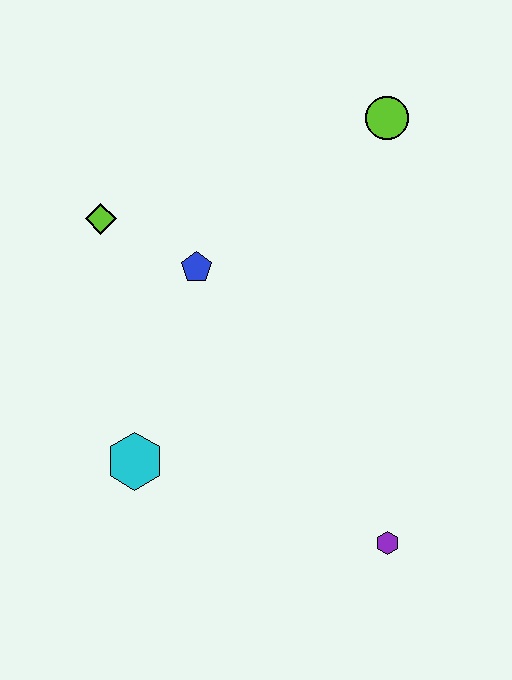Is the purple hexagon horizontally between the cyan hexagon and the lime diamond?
No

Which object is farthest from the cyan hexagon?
The lime circle is farthest from the cyan hexagon.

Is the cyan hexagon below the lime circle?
Yes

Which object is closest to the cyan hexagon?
The blue pentagon is closest to the cyan hexagon.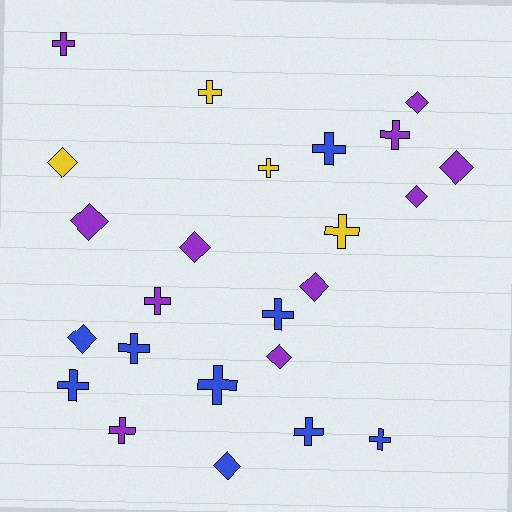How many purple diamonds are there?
There are 7 purple diamonds.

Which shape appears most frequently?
Cross, with 14 objects.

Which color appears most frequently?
Purple, with 11 objects.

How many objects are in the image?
There are 24 objects.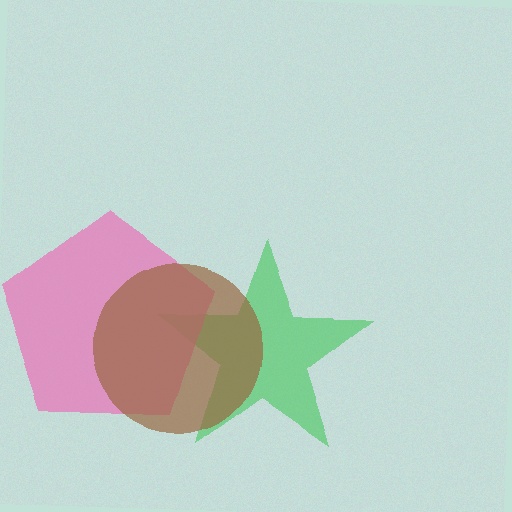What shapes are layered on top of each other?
The layered shapes are: a green star, a pink pentagon, a brown circle.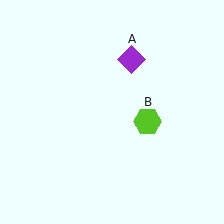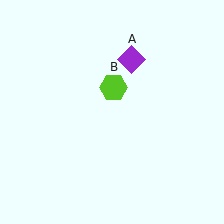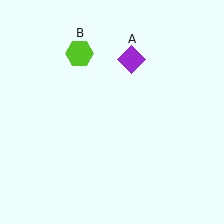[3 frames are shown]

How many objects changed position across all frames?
1 object changed position: lime hexagon (object B).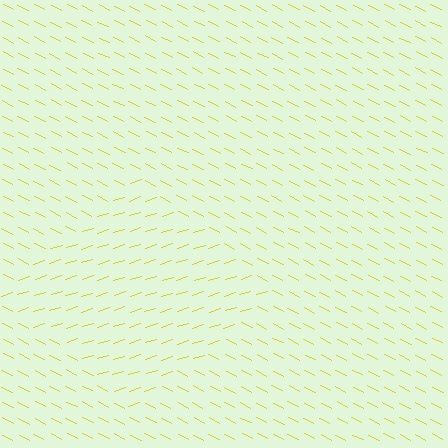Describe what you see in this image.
The image is filled with small yellow line segments. A diamond region in the image has lines oriented differently from the surrounding lines, creating a visible texture boundary.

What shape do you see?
I see a diamond.